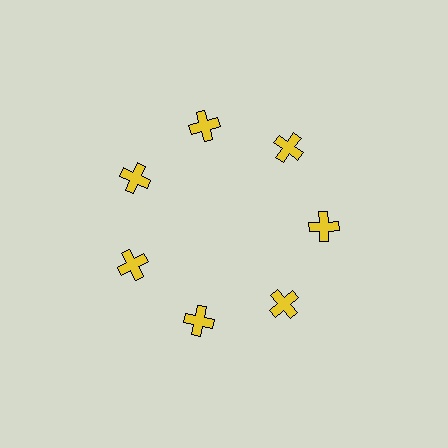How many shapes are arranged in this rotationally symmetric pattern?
There are 7 shapes, arranged in 7 groups of 1.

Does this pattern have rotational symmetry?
Yes, this pattern has 7-fold rotational symmetry. It looks the same after rotating 51 degrees around the center.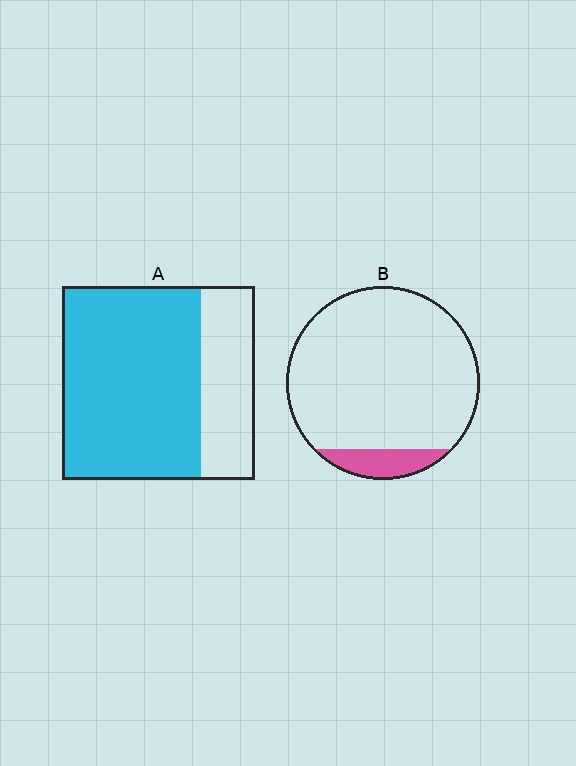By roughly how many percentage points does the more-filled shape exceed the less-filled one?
By roughly 60 percentage points (A over B).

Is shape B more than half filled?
No.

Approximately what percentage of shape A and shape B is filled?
A is approximately 70% and B is approximately 10%.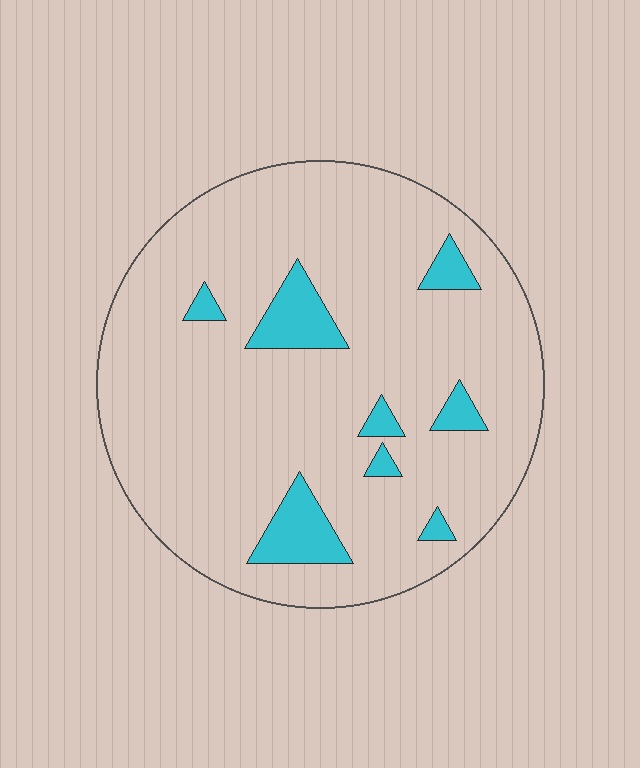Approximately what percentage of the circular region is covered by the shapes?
Approximately 10%.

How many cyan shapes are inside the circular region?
8.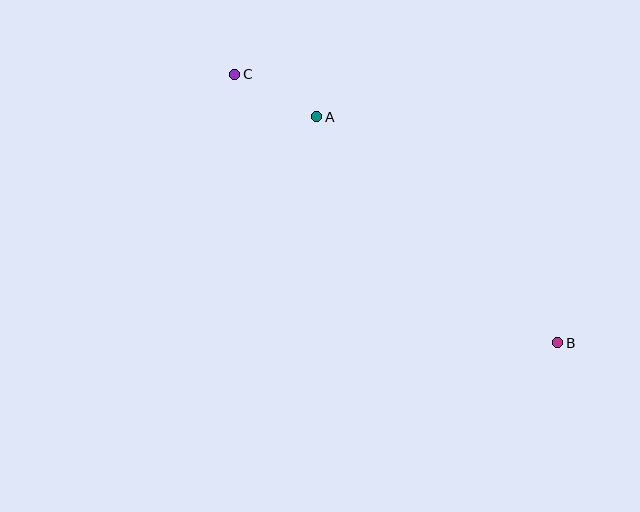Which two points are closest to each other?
Points A and C are closest to each other.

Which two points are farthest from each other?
Points B and C are farthest from each other.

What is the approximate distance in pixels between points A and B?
The distance between A and B is approximately 331 pixels.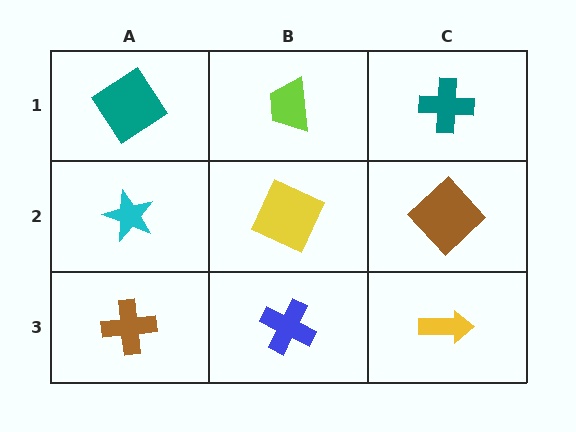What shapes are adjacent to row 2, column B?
A lime trapezoid (row 1, column B), a blue cross (row 3, column B), a cyan star (row 2, column A), a brown diamond (row 2, column C).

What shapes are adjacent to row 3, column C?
A brown diamond (row 2, column C), a blue cross (row 3, column B).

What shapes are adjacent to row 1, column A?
A cyan star (row 2, column A), a lime trapezoid (row 1, column B).